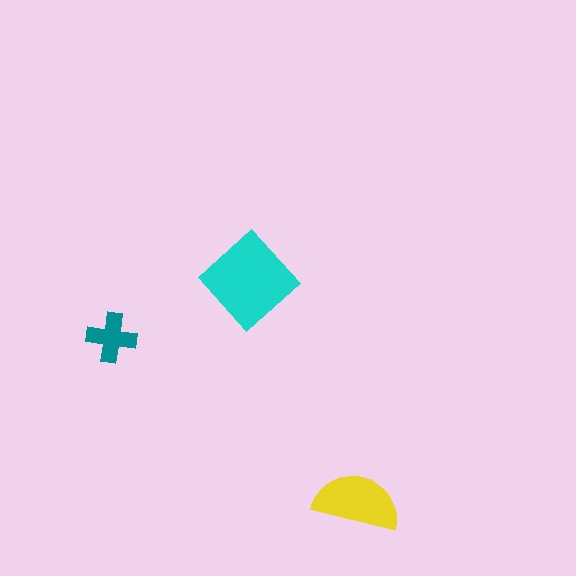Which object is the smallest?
The teal cross.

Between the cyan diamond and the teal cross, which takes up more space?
The cyan diamond.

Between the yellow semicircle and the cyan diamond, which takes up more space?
The cyan diamond.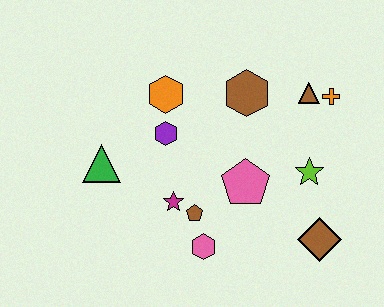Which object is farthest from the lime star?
The green triangle is farthest from the lime star.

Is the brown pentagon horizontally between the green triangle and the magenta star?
No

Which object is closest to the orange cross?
The brown triangle is closest to the orange cross.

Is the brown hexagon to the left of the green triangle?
No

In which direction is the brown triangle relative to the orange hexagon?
The brown triangle is to the right of the orange hexagon.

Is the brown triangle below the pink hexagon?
No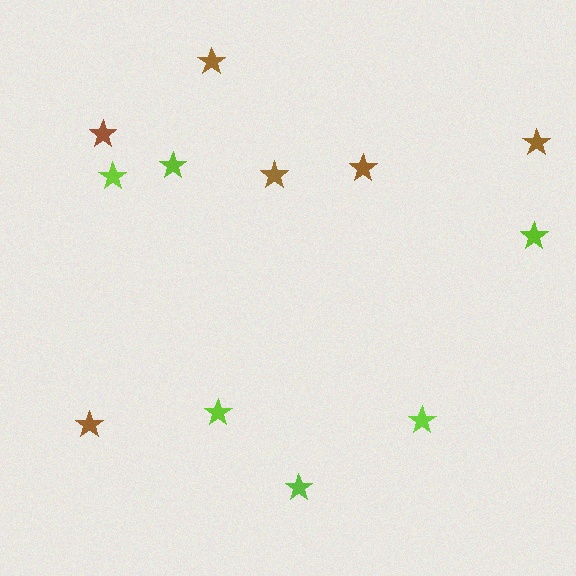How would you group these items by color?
There are 2 groups: one group of brown stars (6) and one group of lime stars (6).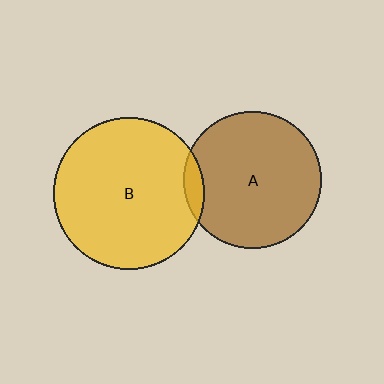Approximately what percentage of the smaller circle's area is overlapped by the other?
Approximately 5%.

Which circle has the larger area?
Circle B (yellow).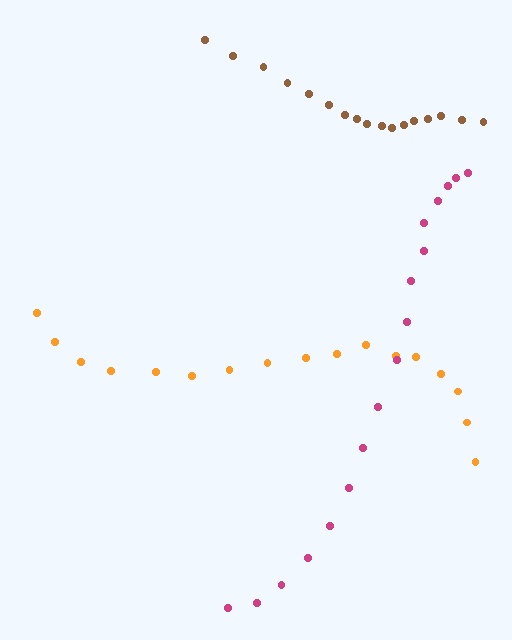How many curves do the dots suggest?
There are 3 distinct paths.